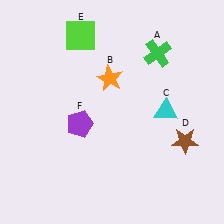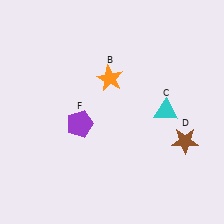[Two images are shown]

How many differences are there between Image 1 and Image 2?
There are 2 differences between the two images.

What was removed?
The lime square (E), the green cross (A) were removed in Image 2.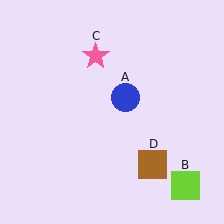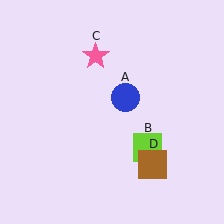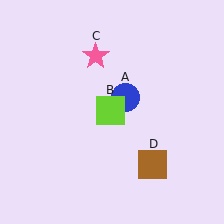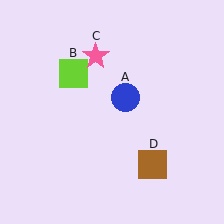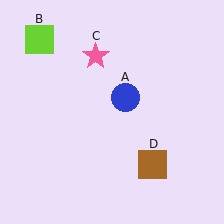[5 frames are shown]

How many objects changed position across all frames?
1 object changed position: lime square (object B).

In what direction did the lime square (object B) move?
The lime square (object B) moved up and to the left.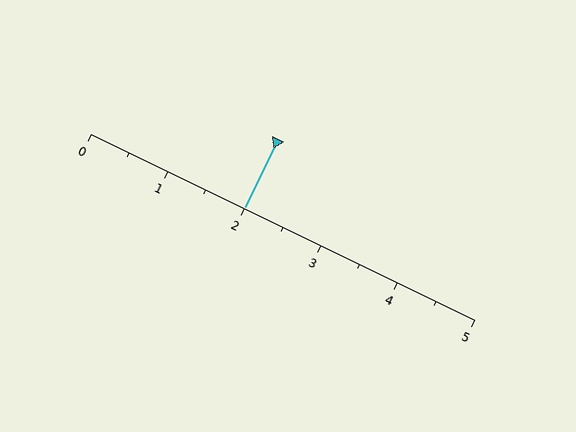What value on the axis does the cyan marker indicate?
The marker indicates approximately 2.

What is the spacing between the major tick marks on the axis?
The major ticks are spaced 1 apart.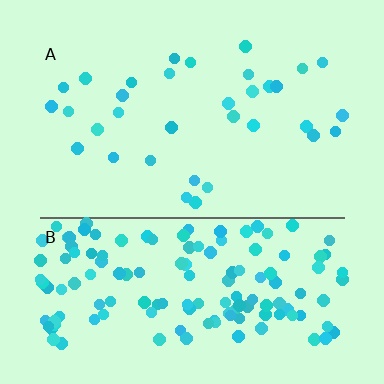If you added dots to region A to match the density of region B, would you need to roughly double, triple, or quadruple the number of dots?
Approximately quadruple.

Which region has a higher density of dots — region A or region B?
B (the bottom).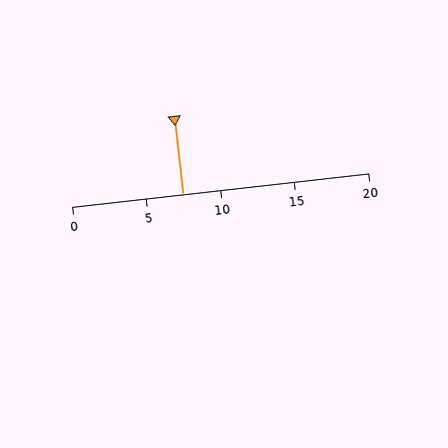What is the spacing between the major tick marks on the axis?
The major ticks are spaced 5 apart.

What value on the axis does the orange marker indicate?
The marker indicates approximately 7.5.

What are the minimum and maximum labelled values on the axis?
The axis runs from 0 to 20.